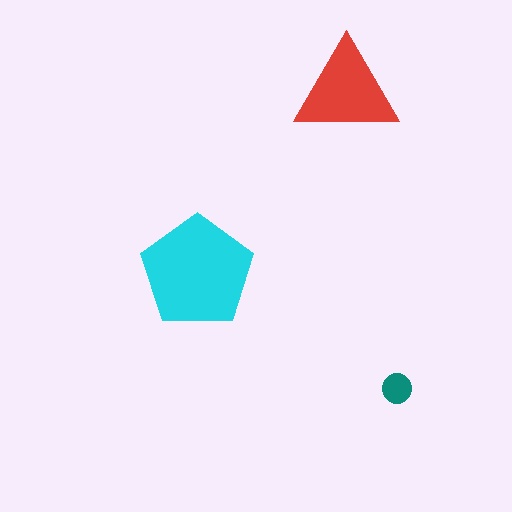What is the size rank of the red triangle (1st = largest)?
2nd.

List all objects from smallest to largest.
The teal circle, the red triangle, the cyan pentagon.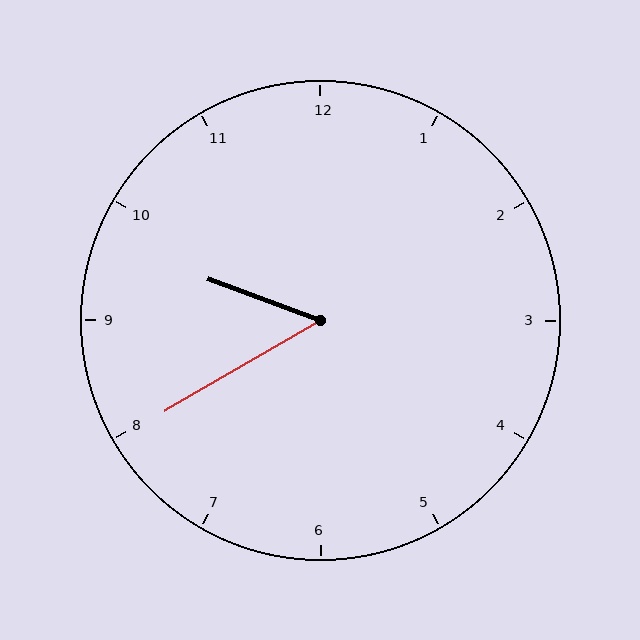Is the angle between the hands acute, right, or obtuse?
It is acute.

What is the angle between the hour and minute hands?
Approximately 50 degrees.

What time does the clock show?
9:40.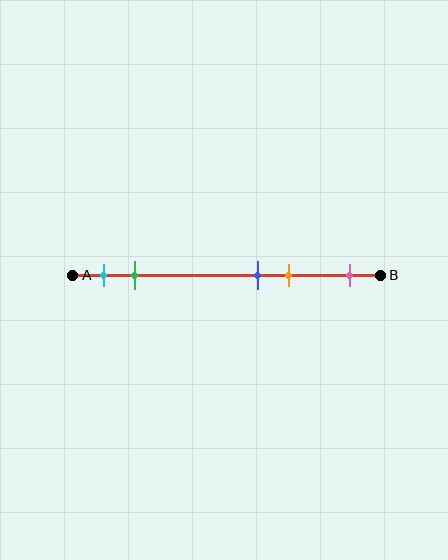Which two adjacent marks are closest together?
The blue and orange marks are the closest adjacent pair.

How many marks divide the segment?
There are 5 marks dividing the segment.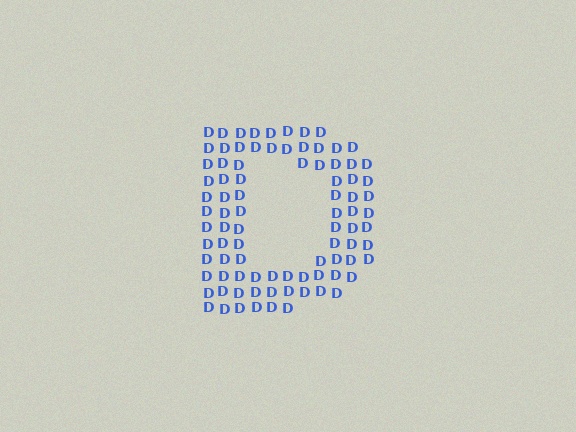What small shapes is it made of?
It is made of small letter D's.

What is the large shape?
The large shape is the letter D.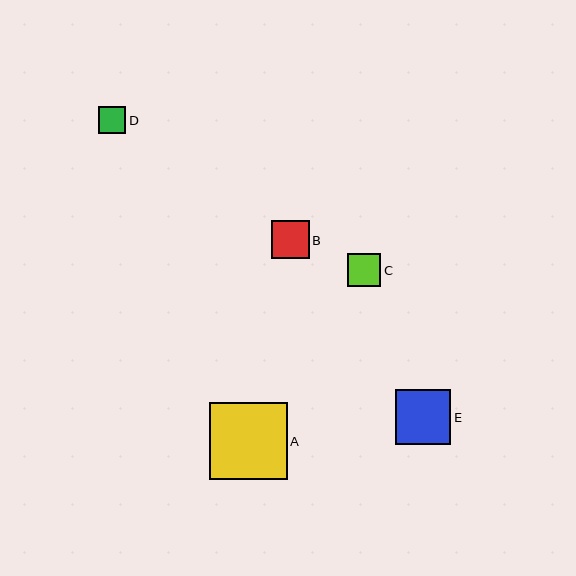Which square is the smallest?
Square D is the smallest with a size of approximately 28 pixels.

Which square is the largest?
Square A is the largest with a size of approximately 78 pixels.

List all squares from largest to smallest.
From largest to smallest: A, E, B, C, D.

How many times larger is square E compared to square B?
Square E is approximately 1.5 times the size of square B.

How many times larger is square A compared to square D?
Square A is approximately 2.8 times the size of square D.